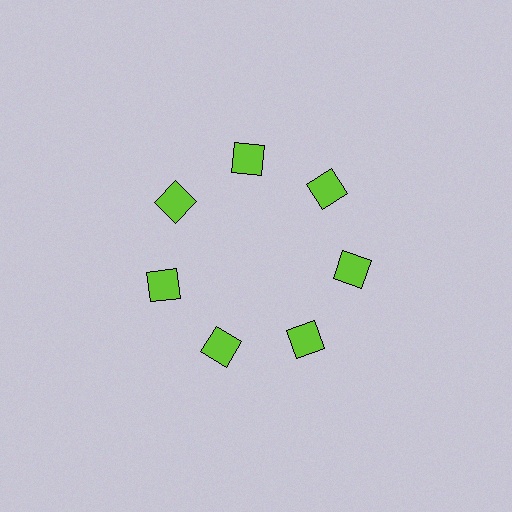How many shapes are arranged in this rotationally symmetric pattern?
There are 7 shapes, arranged in 7 groups of 1.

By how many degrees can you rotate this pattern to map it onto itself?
The pattern maps onto itself every 51 degrees of rotation.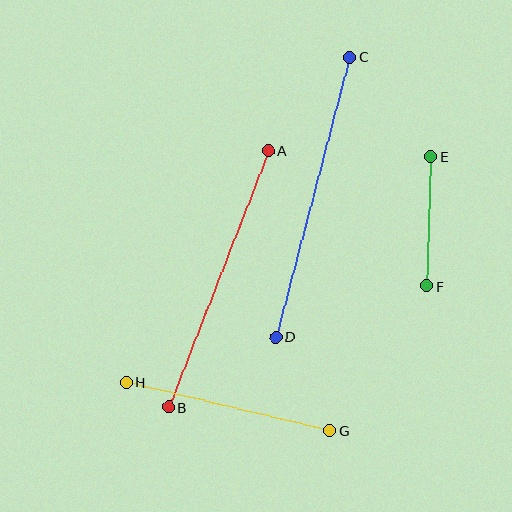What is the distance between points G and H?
The distance is approximately 209 pixels.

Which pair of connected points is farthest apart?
Points C and D are farthest apart.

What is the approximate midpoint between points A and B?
The midpoint is at approximately (218, 279) pixels.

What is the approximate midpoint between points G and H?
The midpoint is at approximately (228, 407) pixels.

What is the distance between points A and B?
The distance is approximately 275 pixels.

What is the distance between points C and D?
The distance is approximately 290 pixels.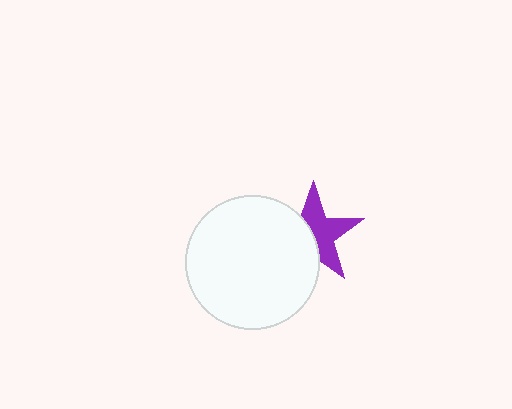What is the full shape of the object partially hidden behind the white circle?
The partially hidden object is a purple star.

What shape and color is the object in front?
The object in front is a white circle.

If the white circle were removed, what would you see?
You would see the complete purple star.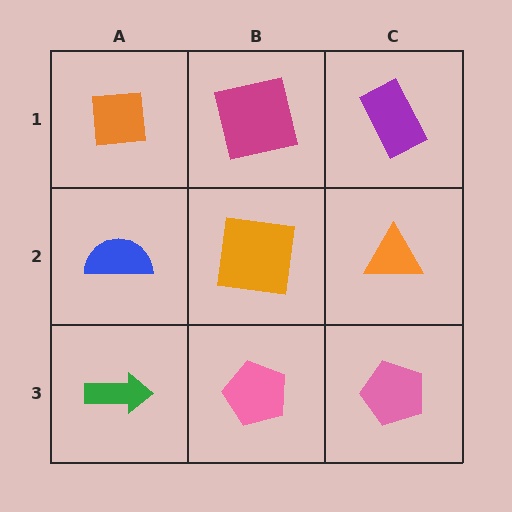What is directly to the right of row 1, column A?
A magenta square.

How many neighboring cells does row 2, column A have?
3.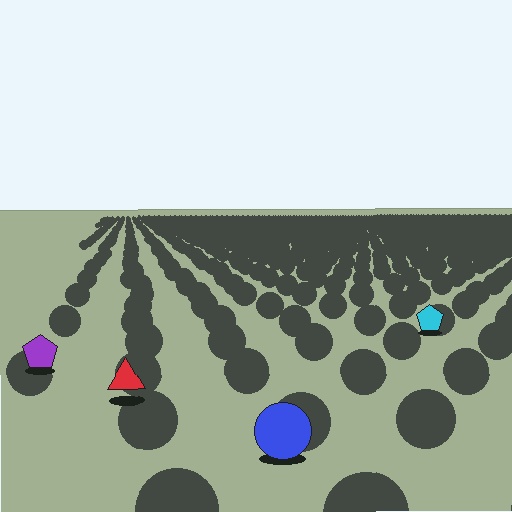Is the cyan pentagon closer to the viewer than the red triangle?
No. The red triangle is closer — you can tell from the texture gradient: the ground texture is coarser near it.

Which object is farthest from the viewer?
The cyan pentagon is farthest from the viewer. It appears smaller and the ground texture around it is denser.